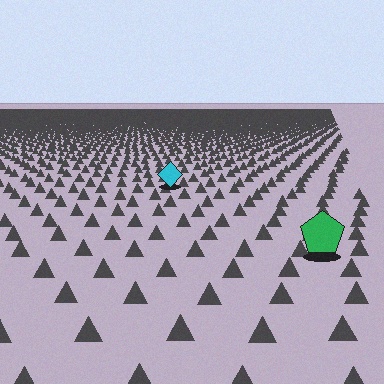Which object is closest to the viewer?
The green pentagon is closest. The texture marks near it are larger and more spread out.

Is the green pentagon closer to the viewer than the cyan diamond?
Yes. The green pentagon is closer — you can tell from the texture gradient: the ground texture is coarser near it.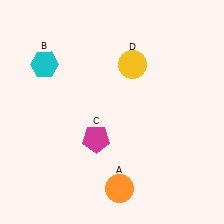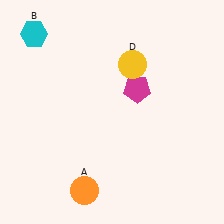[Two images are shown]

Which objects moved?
The objects that moved are: the orange circle (A), the cyan hexagon (B), the magenta pentagon (C).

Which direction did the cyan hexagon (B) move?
The cyan hexagon (B) moved up.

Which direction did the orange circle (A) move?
The orange circle (A) moved left.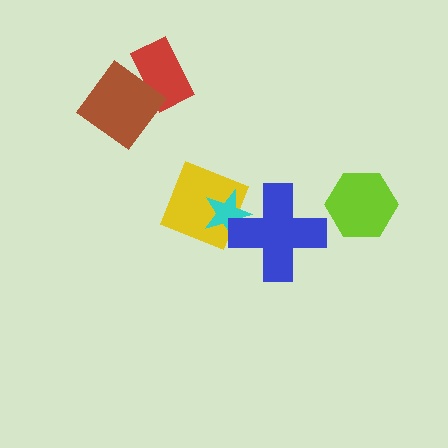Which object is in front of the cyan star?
The blue cross is in front of the cyan star.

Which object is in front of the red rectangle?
The brown diamond is in front of the red rectangle.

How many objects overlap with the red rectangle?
1 object overlaps with the red rectangle.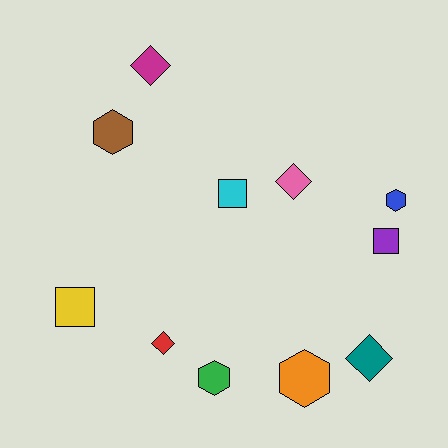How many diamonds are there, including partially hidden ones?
There are 4 diamonds.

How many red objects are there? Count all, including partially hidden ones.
There is 1 red object.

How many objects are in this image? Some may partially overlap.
There are 11 objects.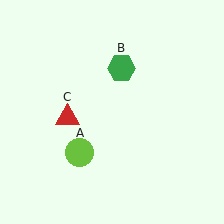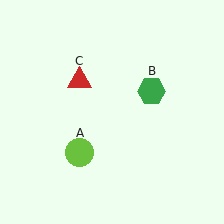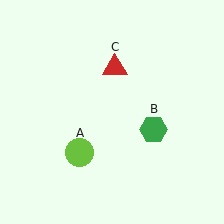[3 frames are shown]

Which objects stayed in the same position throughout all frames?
Lime circle (object A) remained stationary.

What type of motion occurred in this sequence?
The green hexagon (object B), red triangle (object C) rotated clockwise around the center of the scene.